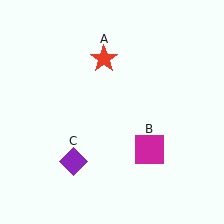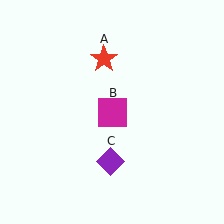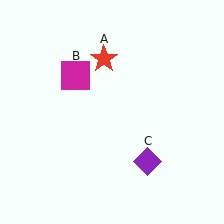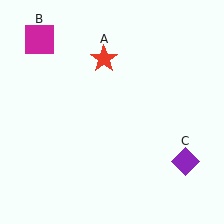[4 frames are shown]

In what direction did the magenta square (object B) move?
The magenta square (object B) moved up and to the left.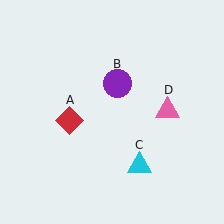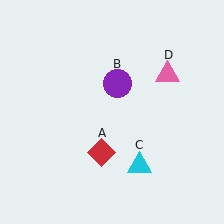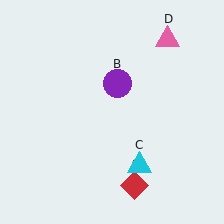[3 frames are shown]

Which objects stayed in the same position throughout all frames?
Purple circle (object B) and cyan triangle (object C) remained stationary.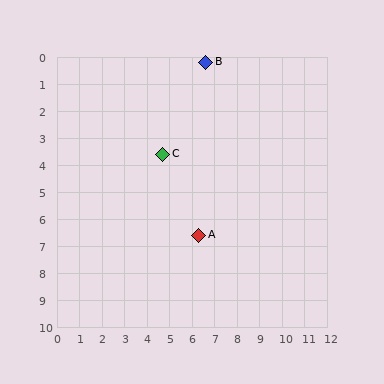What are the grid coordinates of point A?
Point A is at approximately (6.3, 6.6).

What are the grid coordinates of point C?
Point C is at approximately (4.7, 3.6).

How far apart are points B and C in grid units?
Points B and C are about 3.9 grid units apart.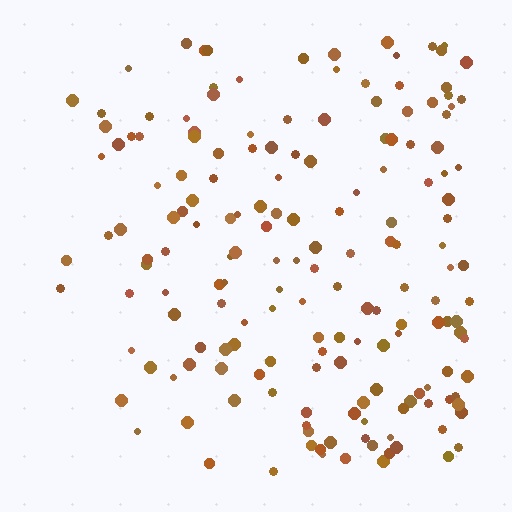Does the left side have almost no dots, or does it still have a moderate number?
Still a moderate number, just noticeably fewer than the right.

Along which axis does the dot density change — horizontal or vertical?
Horizontal.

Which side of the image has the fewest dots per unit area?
The left.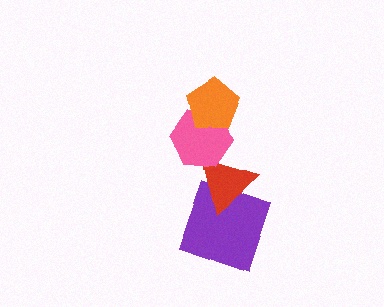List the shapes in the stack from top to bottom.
From top to bottom: the orange pentagon, the pink hexagon, the red triangle, the purple square.